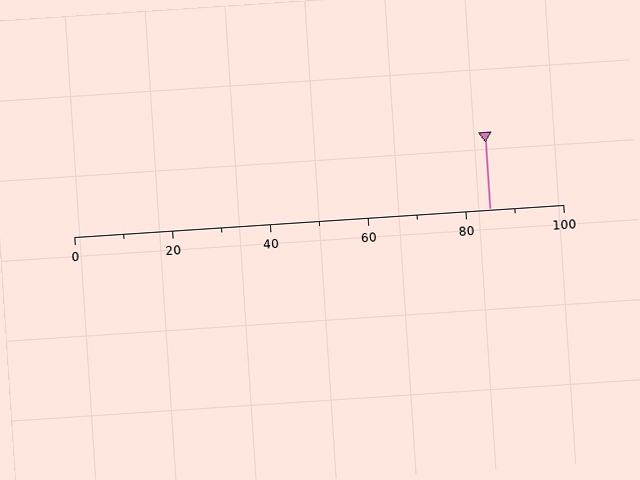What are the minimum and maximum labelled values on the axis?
The axis runs from 0 to 100.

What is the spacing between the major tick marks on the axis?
The major ticks are spaced 20 apart.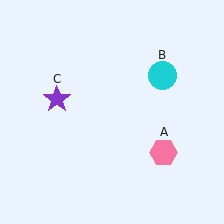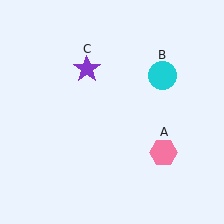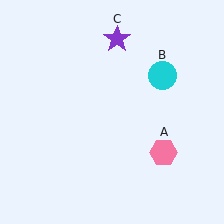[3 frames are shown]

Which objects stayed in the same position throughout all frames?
Pink hexagon (object A) and cyan circle (object B) remained stationary.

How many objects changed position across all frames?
1 object changed position: purple star (object C).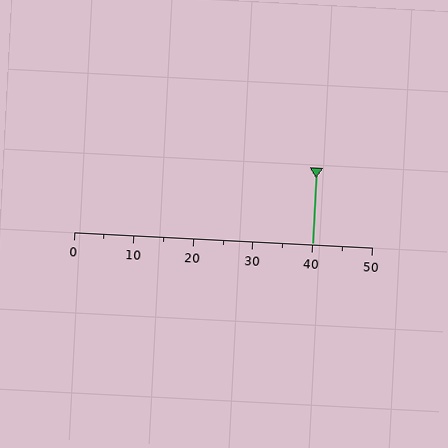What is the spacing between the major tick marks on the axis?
The major ticks are spaced 10 apart.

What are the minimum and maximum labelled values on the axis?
The axis runs from 0 to 50.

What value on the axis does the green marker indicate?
The marker indicates approximately 40.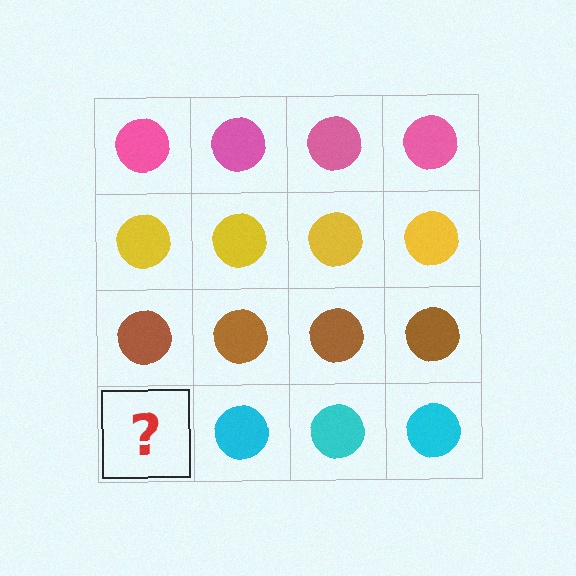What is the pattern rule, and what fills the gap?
The rule is that each row has a consistent color. The gap should be filled with a cyan circle.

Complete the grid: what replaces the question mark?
The question mark should be replaced with a cyan circle.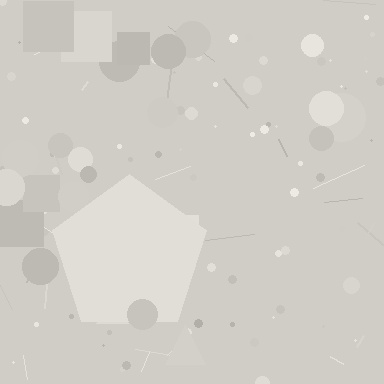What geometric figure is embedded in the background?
A pentagon is embedded in the background.